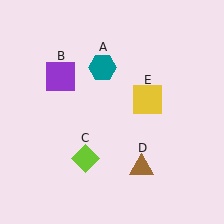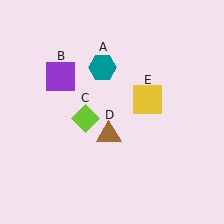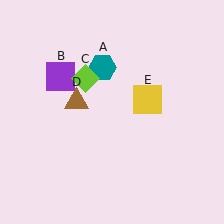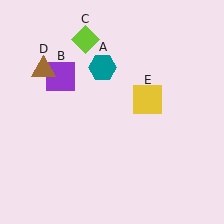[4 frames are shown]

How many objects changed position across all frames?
2 objects changed position: lime diamond (object C), brown triangle (object D).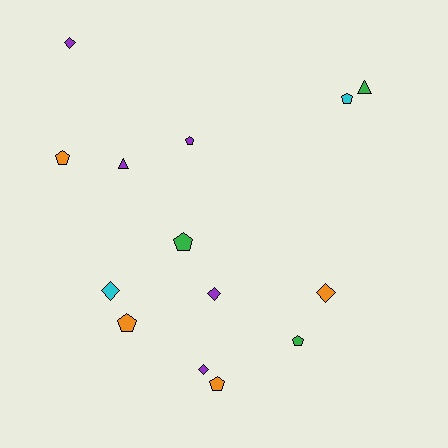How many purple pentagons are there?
There is 1 purple pentagon.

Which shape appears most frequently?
Pentagon, with 7 objects.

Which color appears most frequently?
Purple, with 5 objects.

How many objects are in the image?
There are 14 objects.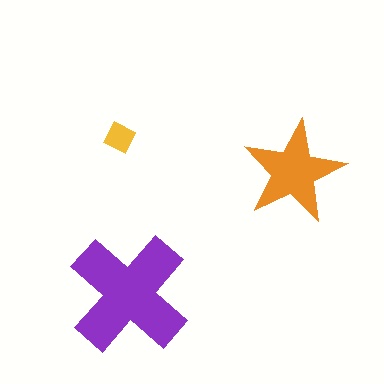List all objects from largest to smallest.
The purple cross, the orange star, the yellow diamond.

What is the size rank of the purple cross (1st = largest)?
1st.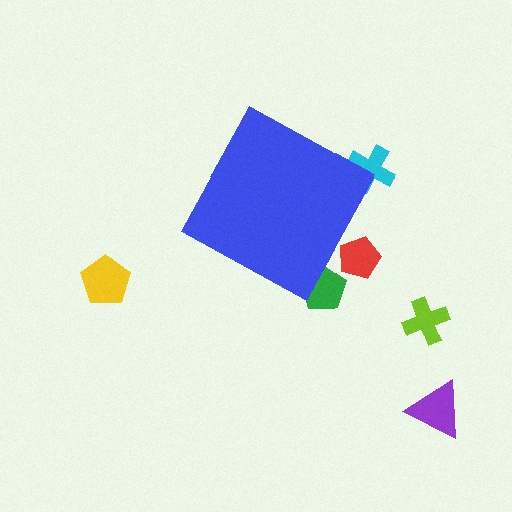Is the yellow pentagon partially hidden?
No, the yellow pentagon is fully visible.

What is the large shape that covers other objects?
A blue diamond.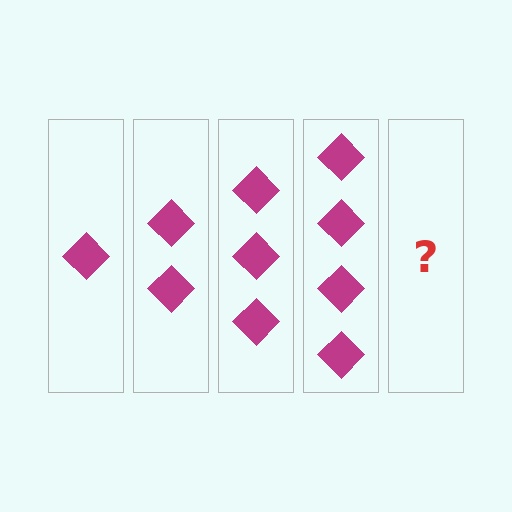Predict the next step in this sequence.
The next step is 5 diamonds.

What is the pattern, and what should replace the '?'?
The pattern is that each step adds one more diamond. The '?' should be 5 diamonds.